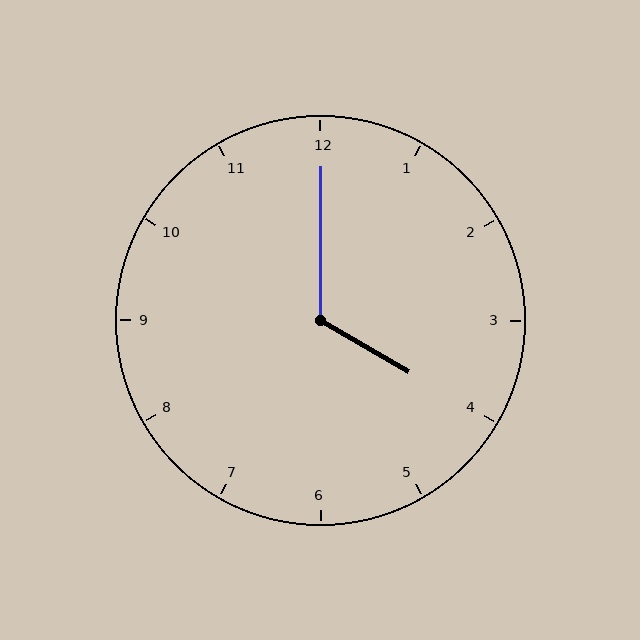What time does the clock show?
4:00.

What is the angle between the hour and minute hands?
Approximately 120 degrees.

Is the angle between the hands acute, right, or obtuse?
It is obtuse.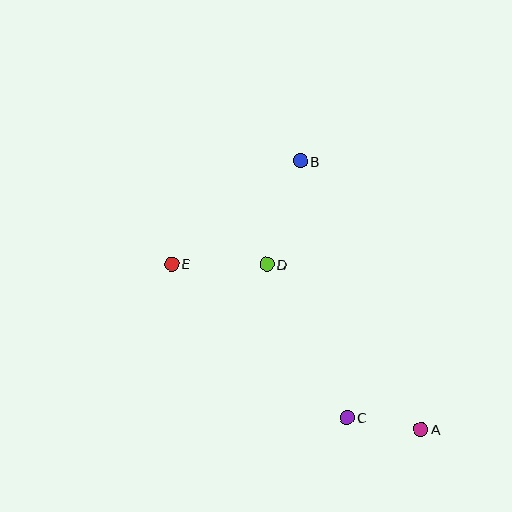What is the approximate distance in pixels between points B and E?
The distance between B and E is approximately 165 pixels.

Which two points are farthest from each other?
Points A and E are farthest from each other.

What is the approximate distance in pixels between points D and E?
The distance between D and E is approximately 95 pixels.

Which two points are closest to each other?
Points A and C are closest to each other.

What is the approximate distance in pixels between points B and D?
The distance between B and D is approximately 109 pixels.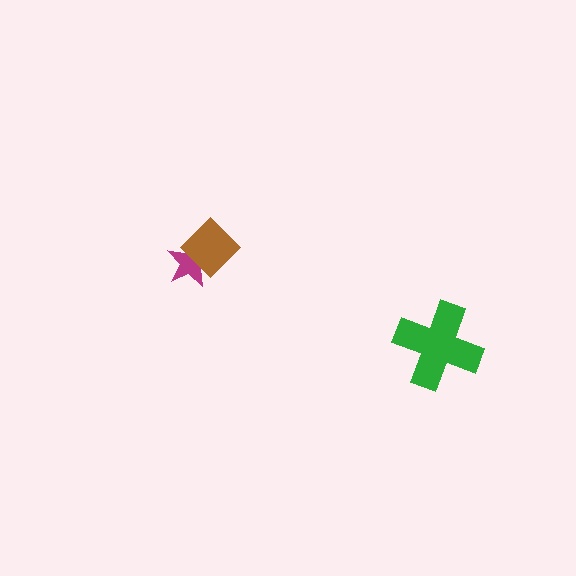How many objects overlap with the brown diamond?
1 object overlaps with the brown diamond.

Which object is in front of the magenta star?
The brown diamond is in front of the magenta star.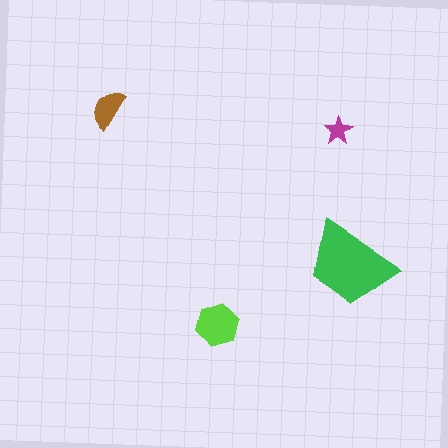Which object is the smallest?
The magenta star.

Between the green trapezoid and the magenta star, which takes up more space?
The green trapezoid.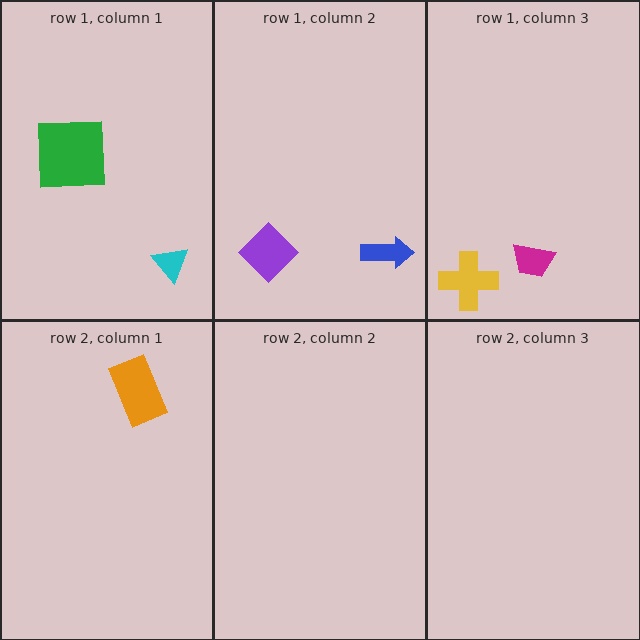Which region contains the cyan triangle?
The row 1, column 1 region.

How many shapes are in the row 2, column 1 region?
1.